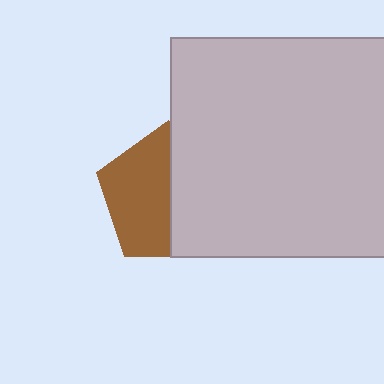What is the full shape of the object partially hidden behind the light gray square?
The partially hidden object is a brown pentagon.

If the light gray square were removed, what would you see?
You would see the complete brown pentagon.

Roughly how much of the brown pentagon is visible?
About half of it is visible (roughly 51%).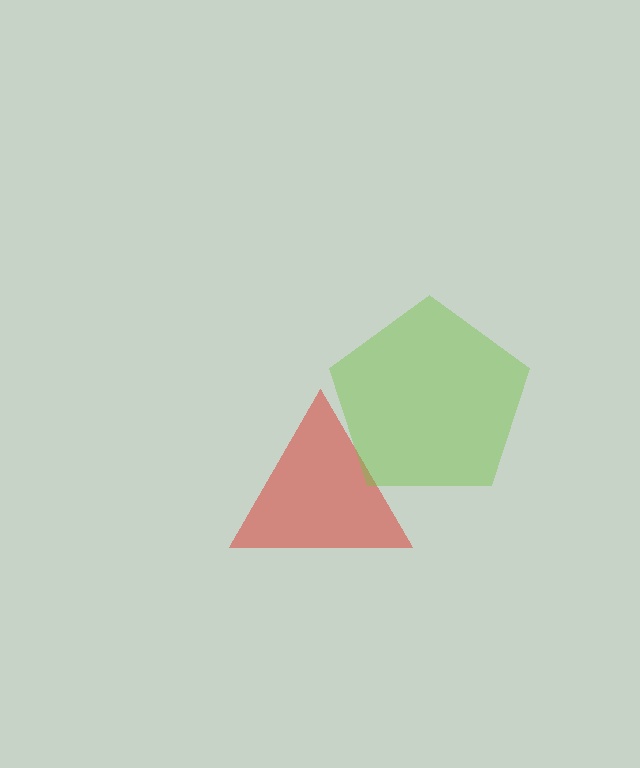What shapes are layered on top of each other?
The layered shapes are: a red triangle, a lime pentagon.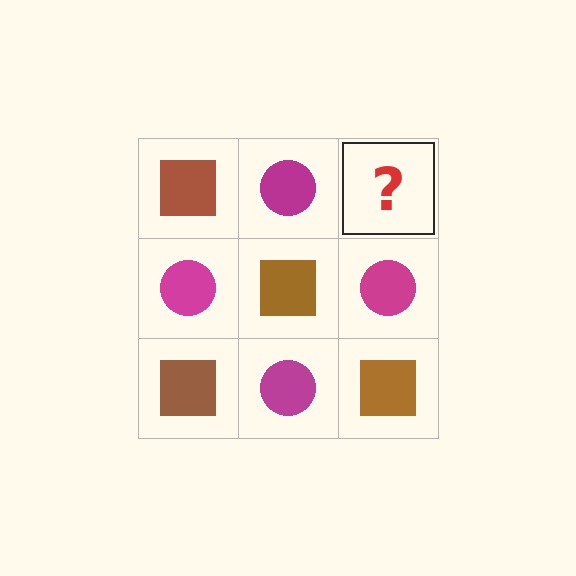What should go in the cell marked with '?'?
The missing cell should contain a brown square.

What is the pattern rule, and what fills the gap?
The rule is that it alternates brown square and magenta circle in a checkerboard pattern. The gap should be filled with a brown square.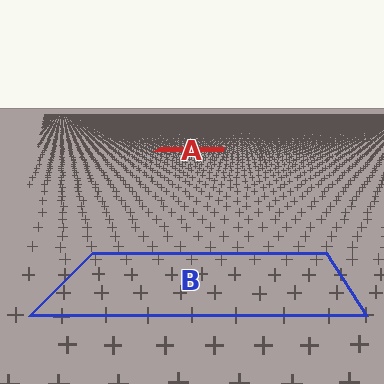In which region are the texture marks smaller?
The texture marks are smaller in region A, because it is farther away.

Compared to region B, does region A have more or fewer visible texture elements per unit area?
Region A has more texture elements per unit area — they are packed more densely because it is farther away.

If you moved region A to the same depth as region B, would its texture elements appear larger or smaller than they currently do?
They would appear larger. At a closer depth, the same texture elements are projected at a bigger on-screen size.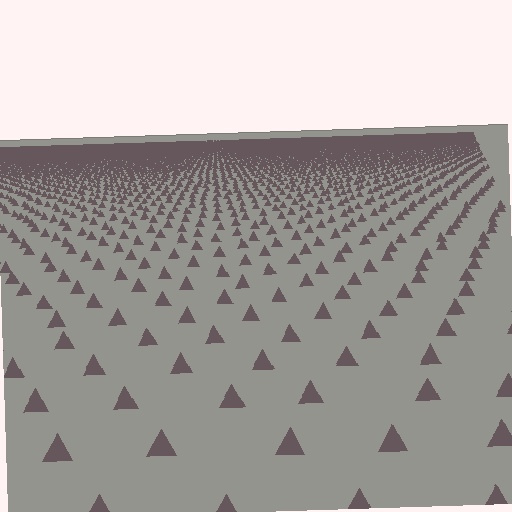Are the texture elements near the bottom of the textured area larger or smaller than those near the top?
Larger. Near the bottom, elements are closer to the viewer and appear at a bigger on-screen size.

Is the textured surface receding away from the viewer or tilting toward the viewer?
The surface is receding away from the viewer. Texture elements get smaller and denser toward the top.